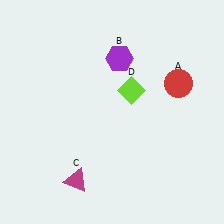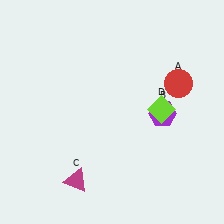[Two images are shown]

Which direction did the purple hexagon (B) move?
The purple hexagon (B) moved down.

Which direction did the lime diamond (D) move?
The lime diamond (D) moved right.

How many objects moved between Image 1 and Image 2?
2 objects moved between the two images.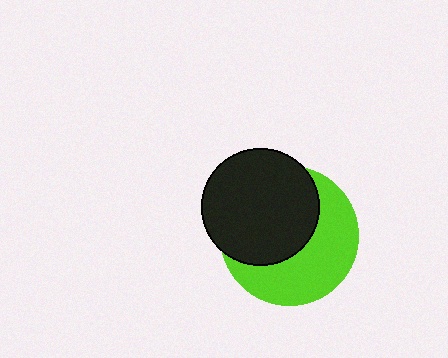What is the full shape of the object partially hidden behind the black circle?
The partially hidden object is a lime circle.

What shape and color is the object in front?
The object in front is a black circle.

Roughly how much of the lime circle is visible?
About half of it is visible (roughly 49%).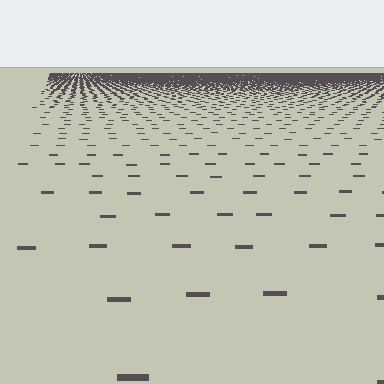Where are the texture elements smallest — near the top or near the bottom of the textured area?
Near the top.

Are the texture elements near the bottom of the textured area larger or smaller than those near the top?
Larger. Near the bottom, elements are closer to the viewer and appear at a bigger on-screen size.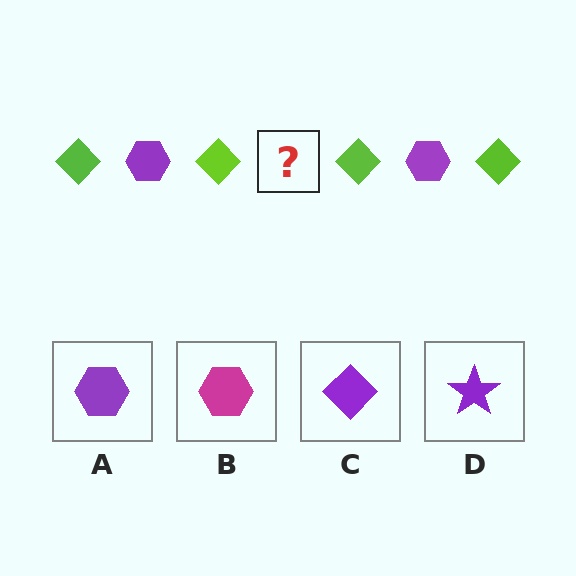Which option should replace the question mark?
Option A.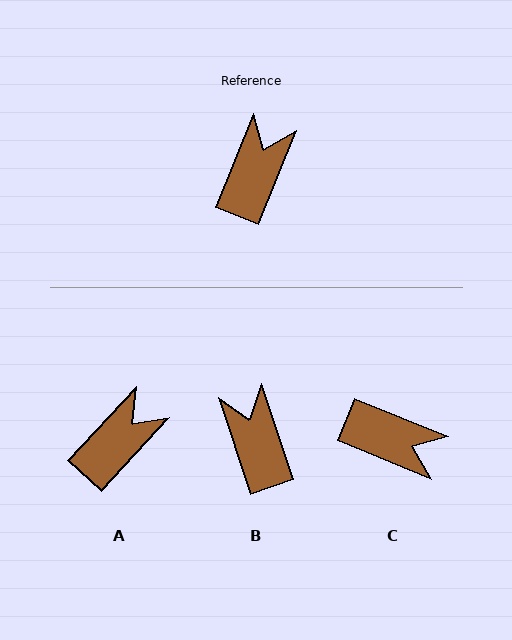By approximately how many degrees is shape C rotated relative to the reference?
Approximately 90 degrees clockwise.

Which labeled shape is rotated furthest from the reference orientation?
C, about 90 degrees away.